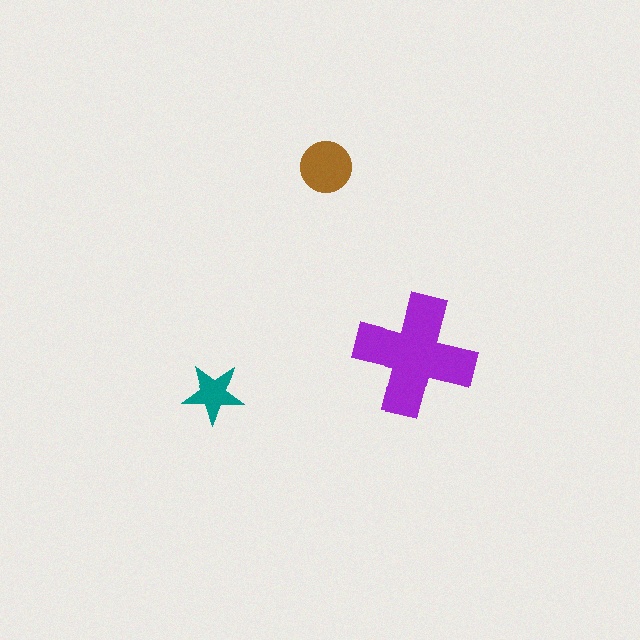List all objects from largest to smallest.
The purple cross, the brown circle, the teal star.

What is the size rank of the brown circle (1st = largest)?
2nd.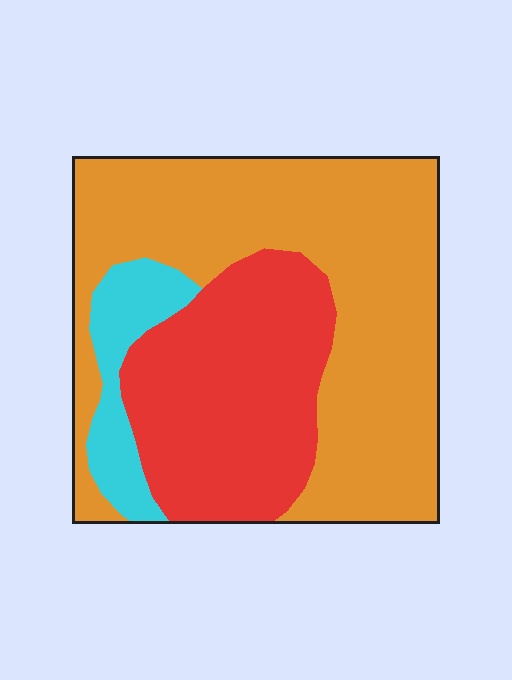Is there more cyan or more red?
Red.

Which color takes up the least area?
Cyan, at roughly 10%.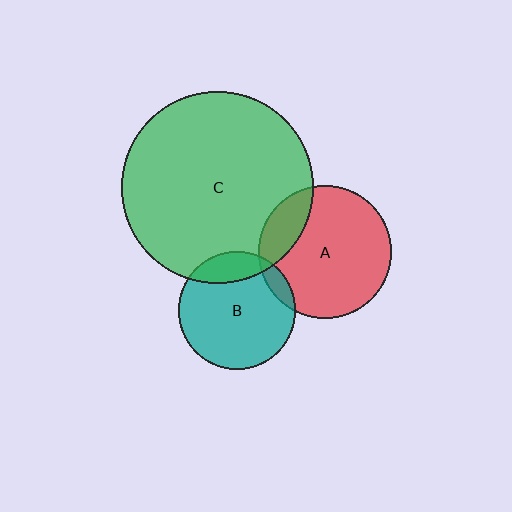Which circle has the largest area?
Circle C (green).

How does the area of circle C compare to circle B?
Approximately 2.7 times.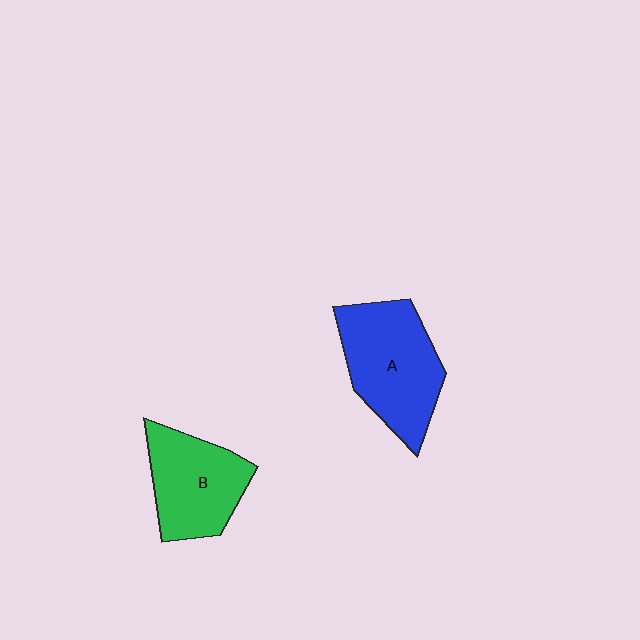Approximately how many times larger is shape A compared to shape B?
Approximately 1.2 times.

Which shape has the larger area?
Shape A (blue).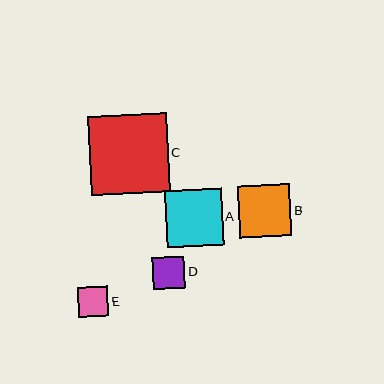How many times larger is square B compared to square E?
Square B is approximately 1.7 times the size of square E.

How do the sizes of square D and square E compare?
Square D and square E are approximately the same size.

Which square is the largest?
Square C is the largest with a size of approximately 79 pixels.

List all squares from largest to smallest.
From largest to smallest: C, A, B, D, E.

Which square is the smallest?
Square E is the smallest with a size of approximately 30 pixels.